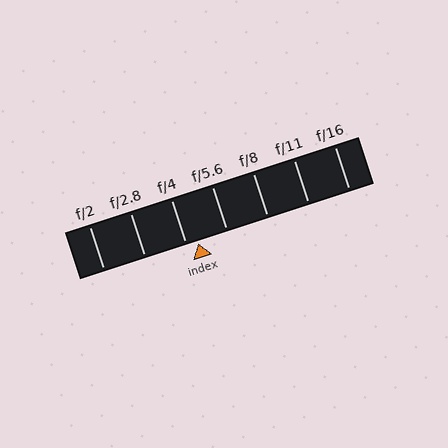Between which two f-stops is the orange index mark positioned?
The index mark is between f/4 and f/5.6.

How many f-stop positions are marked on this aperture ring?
There are 7 f-stop positions marked.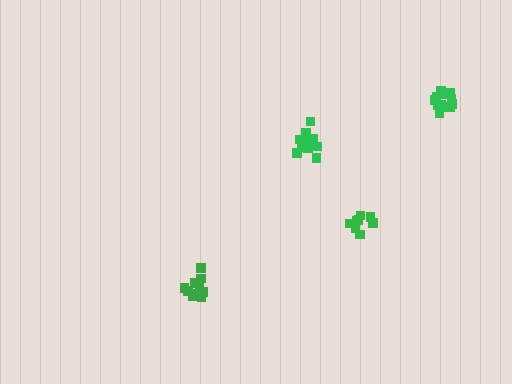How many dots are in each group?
Group 1: 12 dots, Group 2: 12 dots, Group 3: 12 dots, Group 4: 8 dots (44 total).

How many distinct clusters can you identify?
There are 4 distinct clusters.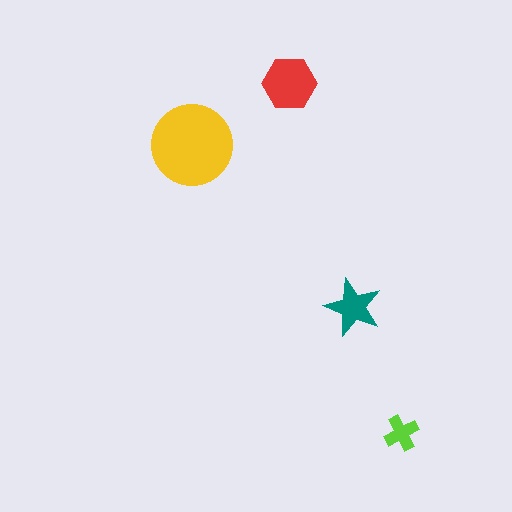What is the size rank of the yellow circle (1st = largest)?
1st.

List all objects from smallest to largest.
The lime cross, the teal star, the red hexagon, the yellow circle.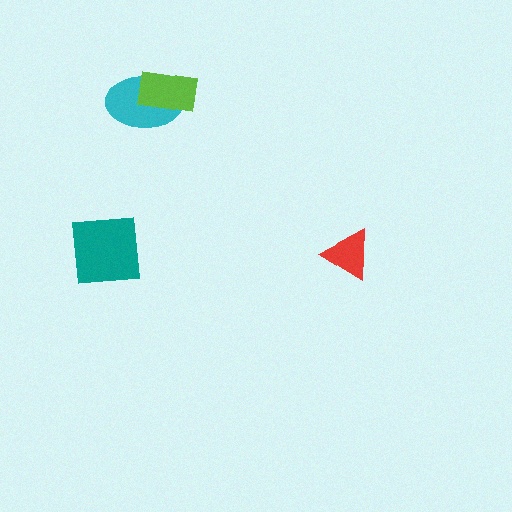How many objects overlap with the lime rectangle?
1 object overlaps with the lime rectangle.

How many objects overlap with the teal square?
0 objects overlap with the teal square.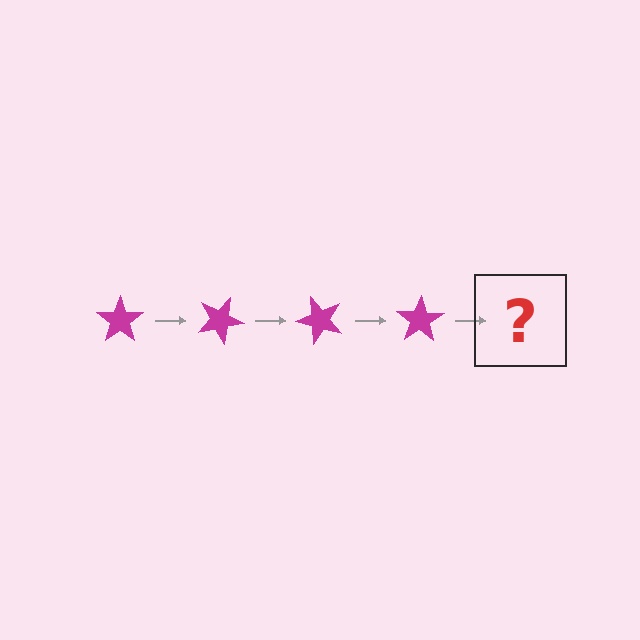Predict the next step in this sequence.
The next step is a magenta star rotated 100 degrees.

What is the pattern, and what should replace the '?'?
The pattern is that the star rotates 25 degrees each step. The '?' should be a magenta star rotated 100 degrees.